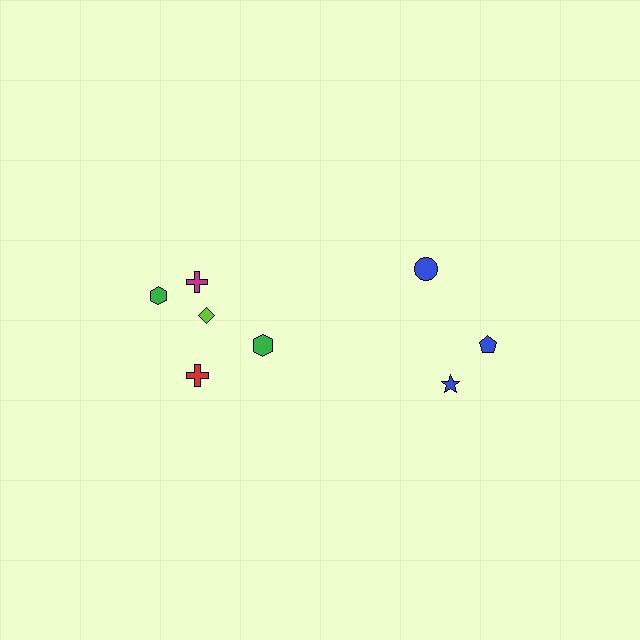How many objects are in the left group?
There are 5 objects.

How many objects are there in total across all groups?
There are 8 objects.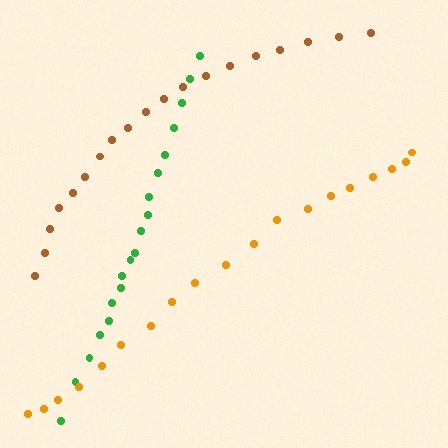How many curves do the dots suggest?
There are 3 distinct paths.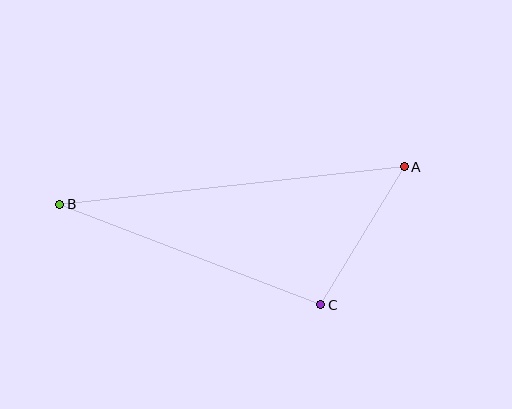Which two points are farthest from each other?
Points A and B are farthest from each other.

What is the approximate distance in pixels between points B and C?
The distance between B and C is approximately 280 pixels.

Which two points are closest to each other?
Points A and C are closest to each other.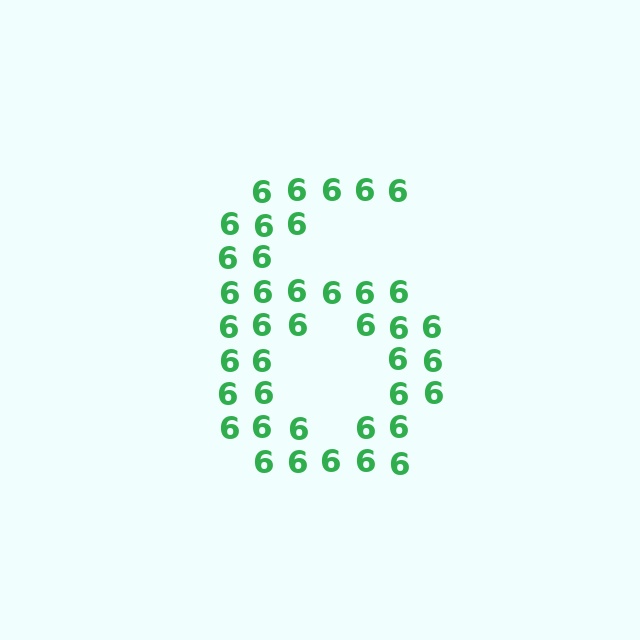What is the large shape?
The large shape is the digit 6.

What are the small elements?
The small elements are digit 6's.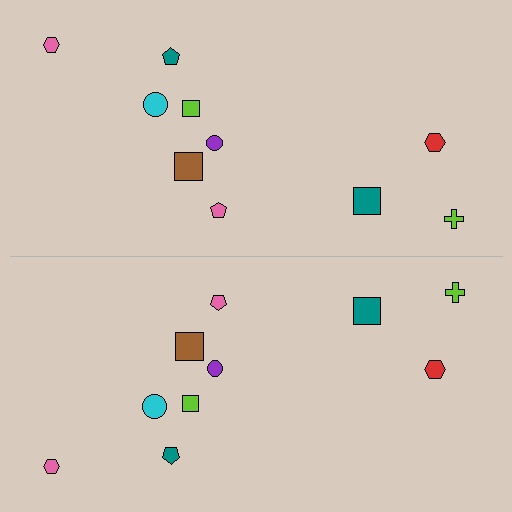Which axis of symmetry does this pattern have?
The pattern has a horizontal axis of symmetry running through the center of the image.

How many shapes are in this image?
There are 20 shapes in this image.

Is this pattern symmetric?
Yes, this pattern has bilateral (reflection) symmetry.